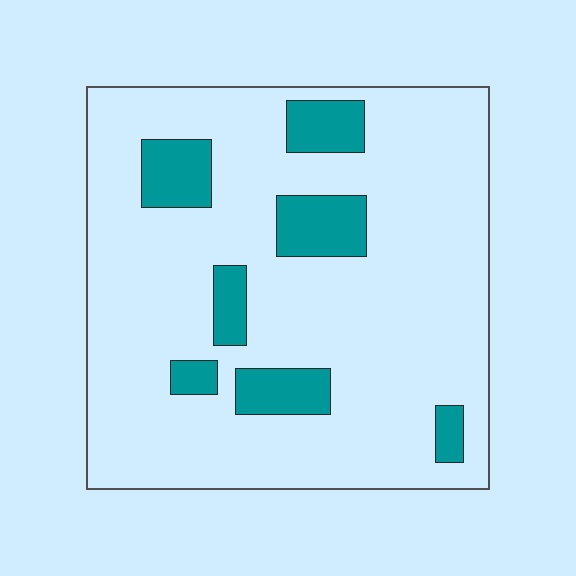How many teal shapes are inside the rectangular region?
7.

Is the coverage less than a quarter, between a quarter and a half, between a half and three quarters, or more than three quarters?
Less than a quarter.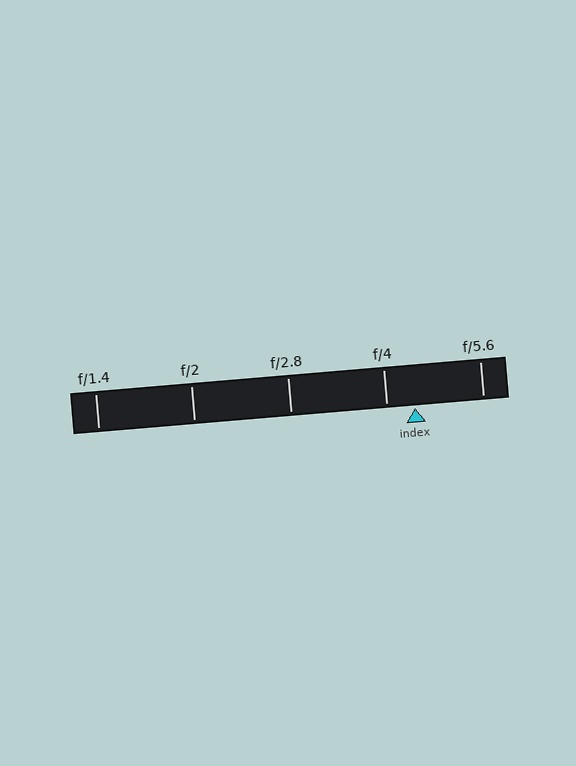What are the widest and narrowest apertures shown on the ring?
The widest aperture shown is f/1.4 and the narrowest is f/5.6.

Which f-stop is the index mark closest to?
The index mark is closest to f/4.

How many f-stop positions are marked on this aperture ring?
There are 5 f-stop positions marked.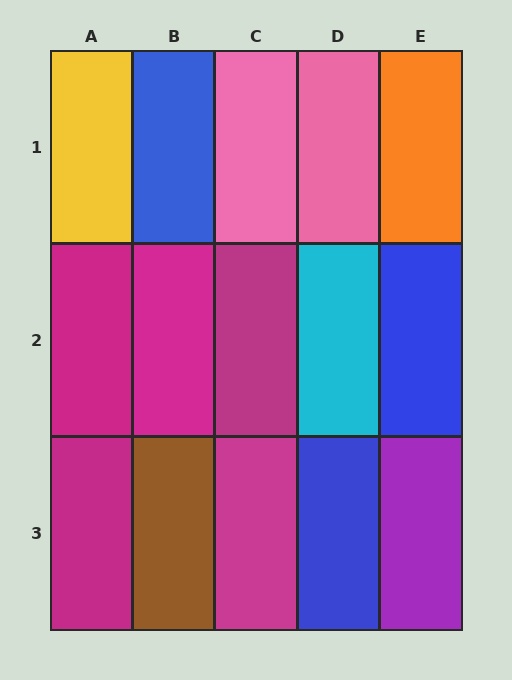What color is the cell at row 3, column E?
Purple.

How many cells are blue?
3 cells are blue.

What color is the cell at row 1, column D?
Pink.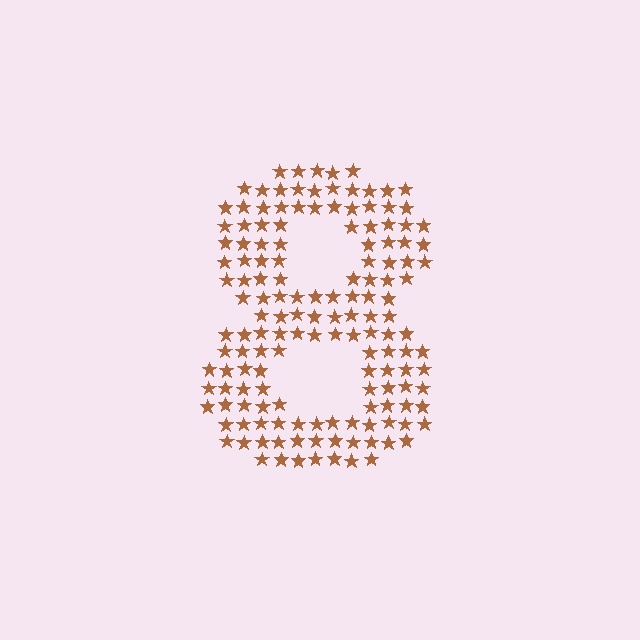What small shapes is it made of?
It is made of small stars.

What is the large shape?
The large shape is the digit 8.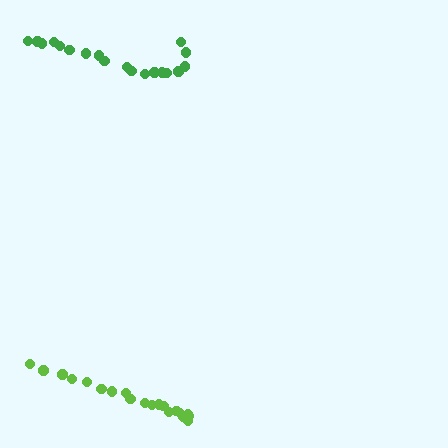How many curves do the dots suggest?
There are 2 distinct paths.